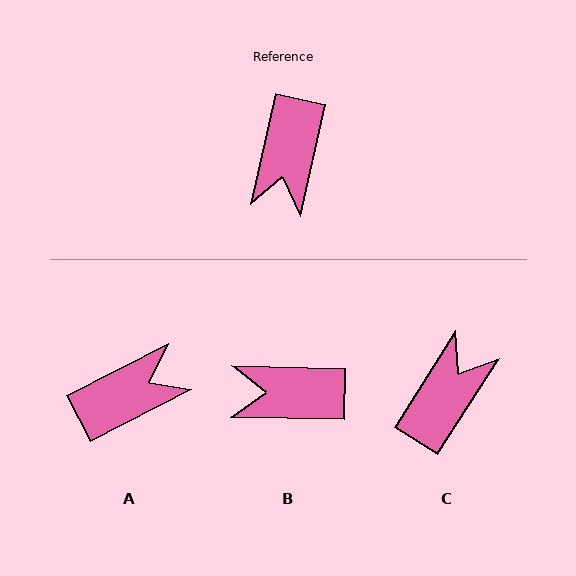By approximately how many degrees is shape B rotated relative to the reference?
Approximately 78 degrees clockwise.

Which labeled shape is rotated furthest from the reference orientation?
C, about 160 degrees away.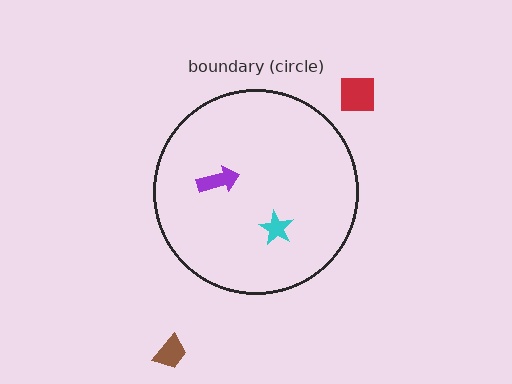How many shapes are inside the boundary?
2 inside, 2 outside.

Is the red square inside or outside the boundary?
Outside.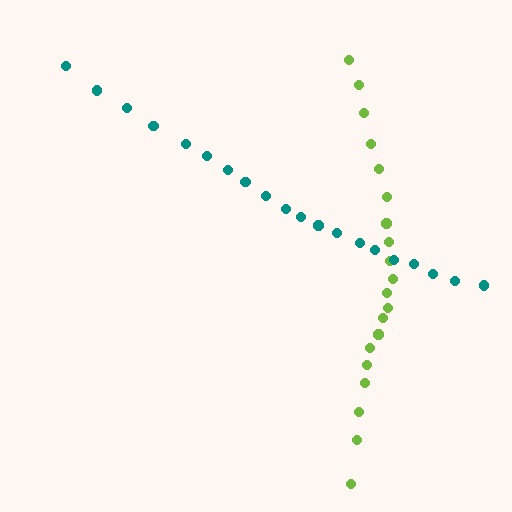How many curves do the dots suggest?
There are 2 distinct paths.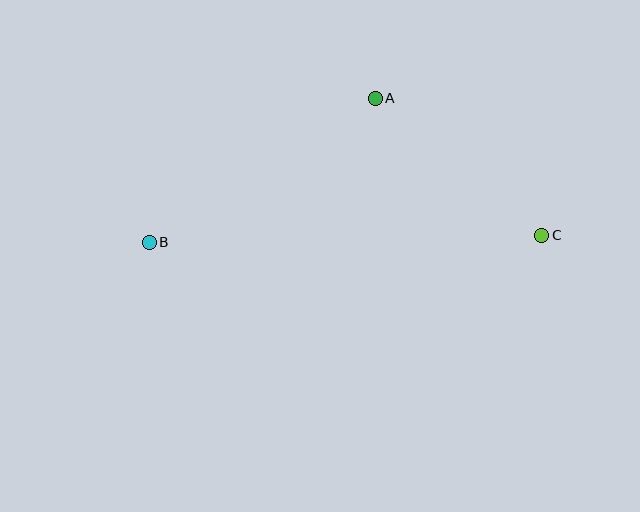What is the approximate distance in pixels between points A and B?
The distance between A and B is approximately 268 pixels.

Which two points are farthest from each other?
Points B and C are farthest from each other.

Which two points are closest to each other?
Points A and C are closest to each other.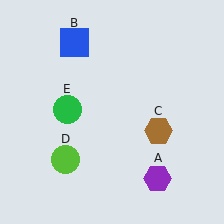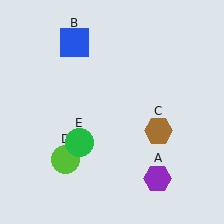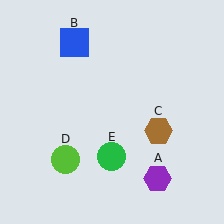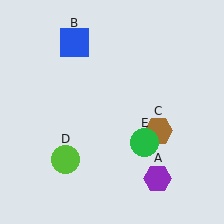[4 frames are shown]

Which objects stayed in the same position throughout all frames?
Purple hexagon (object A) and blue square (object B) and brown hexagon (object C) and lime circle (object D) remained stationary.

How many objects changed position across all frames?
1 object changed position: green circle (object E).